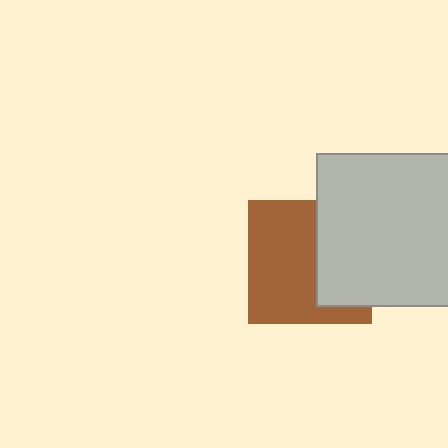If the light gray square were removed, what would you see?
You would see the complete brown square.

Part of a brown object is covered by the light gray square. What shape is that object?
It is a square.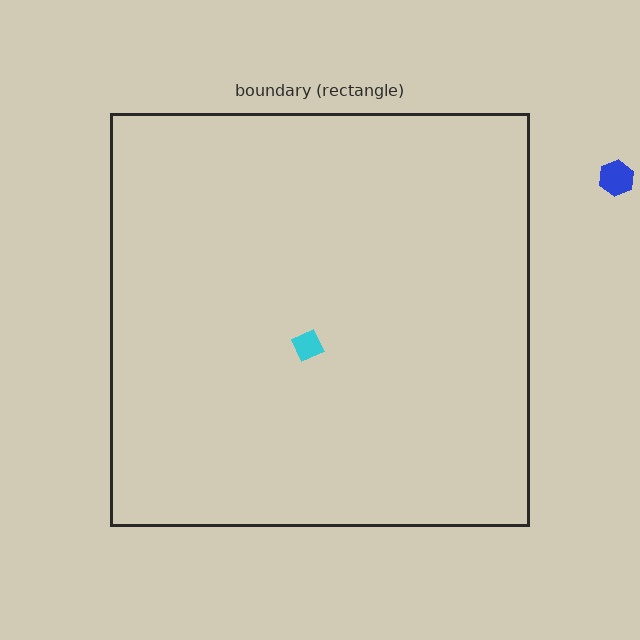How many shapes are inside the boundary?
1 inside, 1 outside.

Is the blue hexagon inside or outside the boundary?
Outside.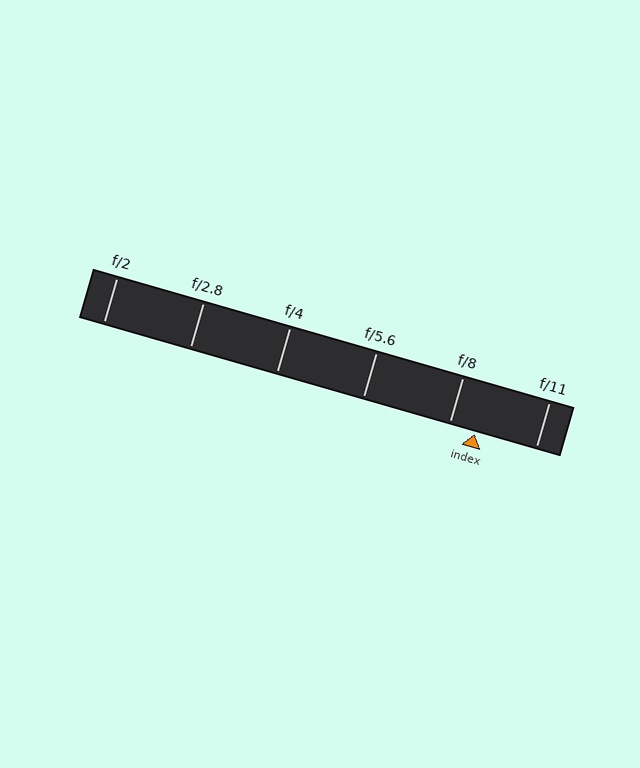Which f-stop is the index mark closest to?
The index mark is closest to f/8.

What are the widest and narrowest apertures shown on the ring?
The widest aperture shown is f/2 and the narrowest is f/11.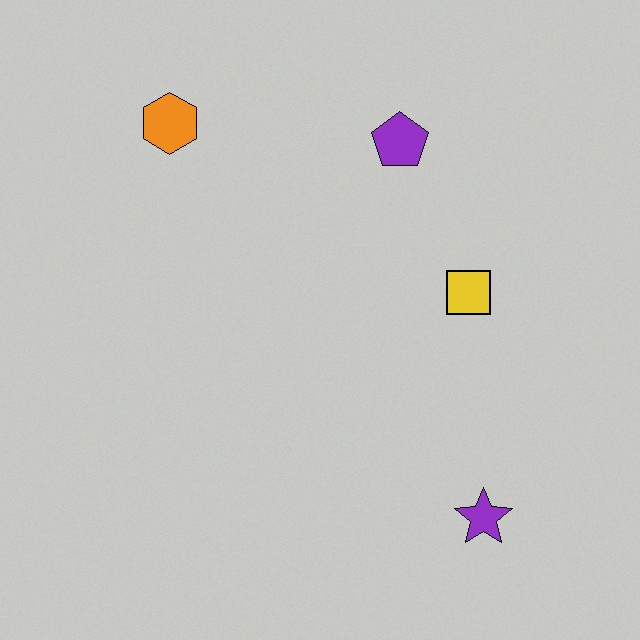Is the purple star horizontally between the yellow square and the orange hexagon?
No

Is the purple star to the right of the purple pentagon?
Yes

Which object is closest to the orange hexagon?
The purple pentagon is closest to the orange hexagon.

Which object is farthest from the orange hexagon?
The purple star is farthest from the orange hexagon.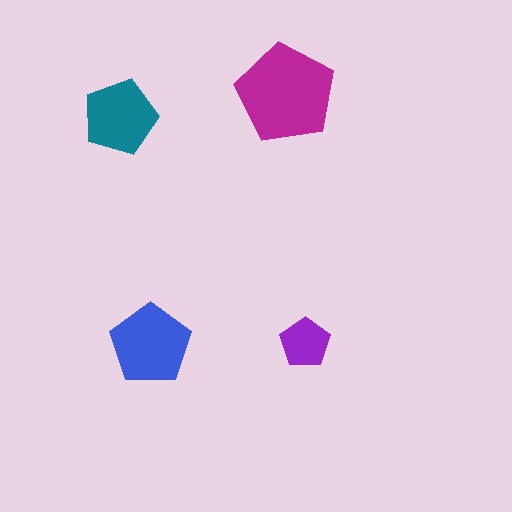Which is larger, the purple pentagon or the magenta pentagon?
The magenta one.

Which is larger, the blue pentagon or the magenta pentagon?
The magenta one.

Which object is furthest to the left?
The teal pentagon is leftmost.